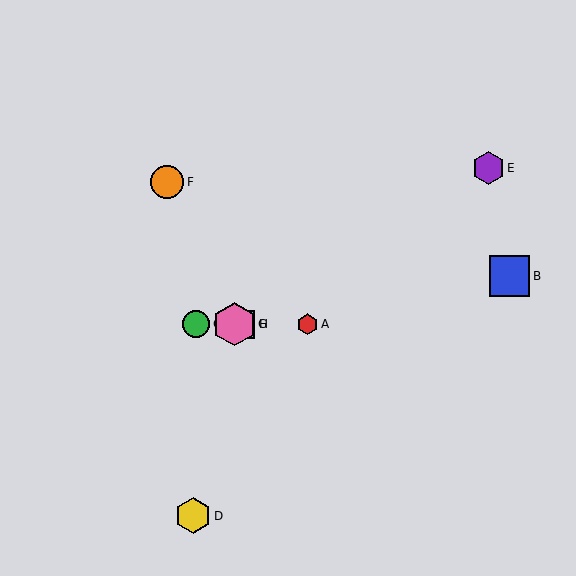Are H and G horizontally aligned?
Yes, both are at y≈324.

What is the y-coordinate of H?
Object H is at y≈324.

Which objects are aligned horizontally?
Objects A, C, G, H are aligned horizontally.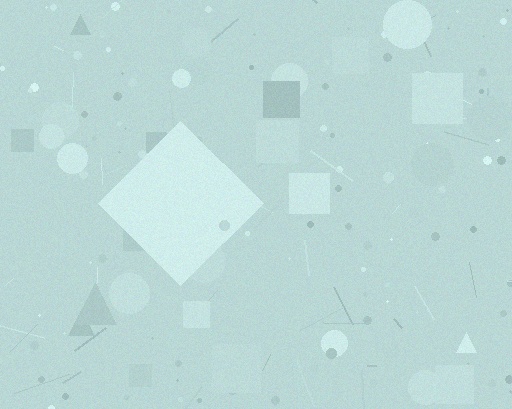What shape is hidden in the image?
A diamond is hidden in the image.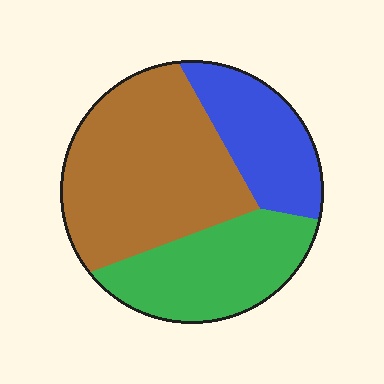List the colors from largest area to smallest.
From largest to smallest: brown, green, blue.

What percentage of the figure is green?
Green covers roughly 30% of the figure.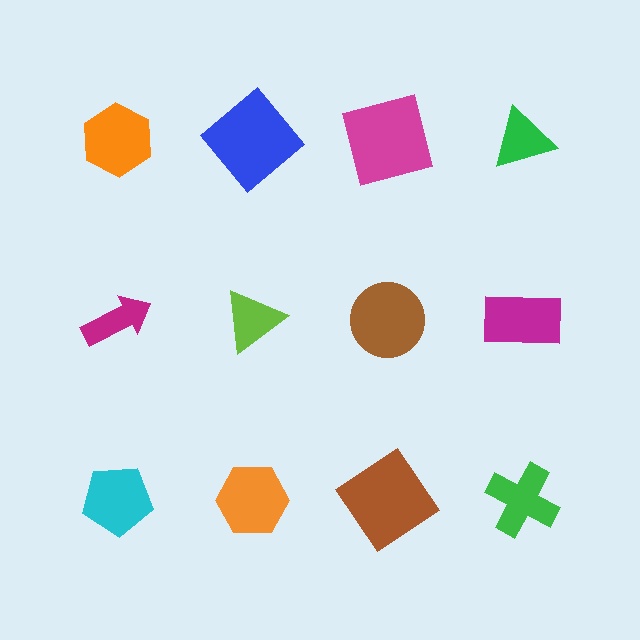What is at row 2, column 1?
A magenta arrow.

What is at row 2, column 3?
A brown circle.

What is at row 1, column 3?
A magenta square.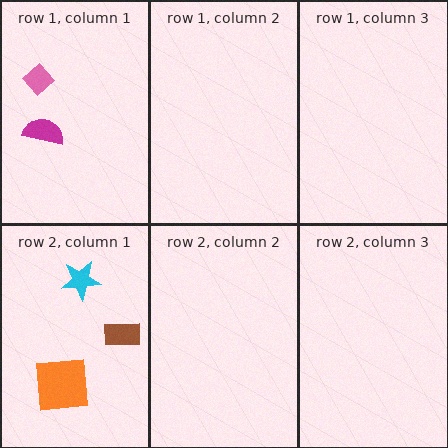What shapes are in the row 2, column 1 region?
The cyan star, the orange square, the brown rectangle.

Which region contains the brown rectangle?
The row 2, column 1 region.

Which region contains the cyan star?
The row 2, column 1 region.